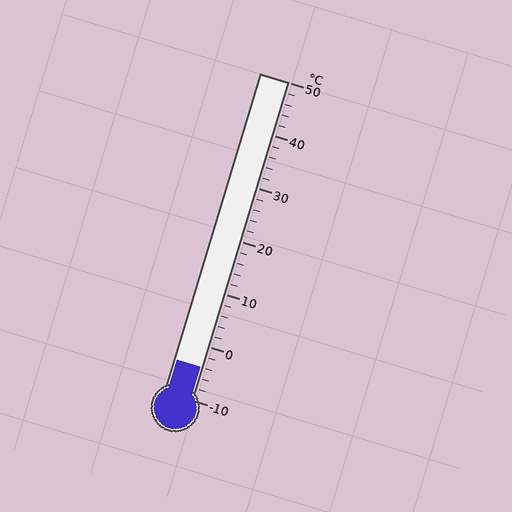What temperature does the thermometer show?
The thermometer shows approximately -4°C.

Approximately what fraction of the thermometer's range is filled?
The thermometer is filled to approximately 10% of its range.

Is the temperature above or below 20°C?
The temperature is below 20°C.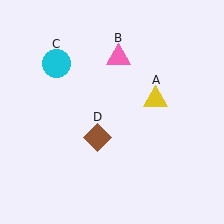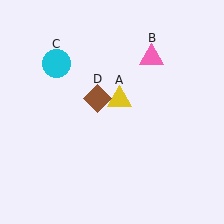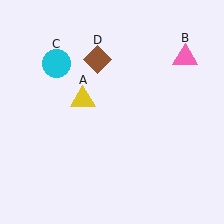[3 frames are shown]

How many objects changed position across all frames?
3 objects changed position: yellow triangle (object A), pink triangle (object B), brown diamond (object D).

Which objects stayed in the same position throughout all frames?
Cyan circle (object C) remained stationary.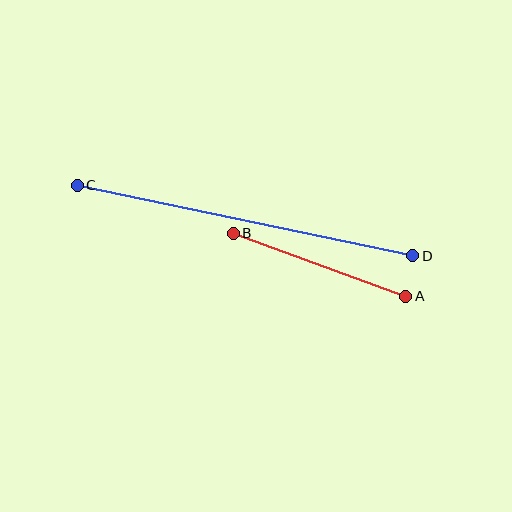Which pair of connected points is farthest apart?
Points C and D are farthest apart.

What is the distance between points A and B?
The distance is approximately 184 pixels.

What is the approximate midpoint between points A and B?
The midpoint is at approximately (320, 265) pixels.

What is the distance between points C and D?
The distance is approximately 343 pixels.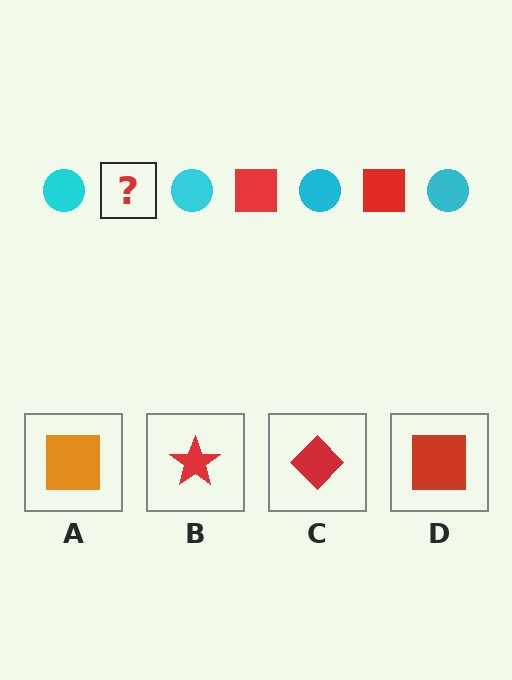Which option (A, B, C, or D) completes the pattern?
D.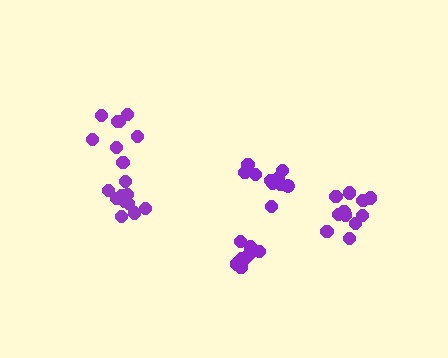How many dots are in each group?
Group 1: 9 dots, Group 2: 10 dots, Group 3: 11 dots, Group 4: 10 dots, Group 5: 8 dots (48 total).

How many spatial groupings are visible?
There are 5 spatial groupings.